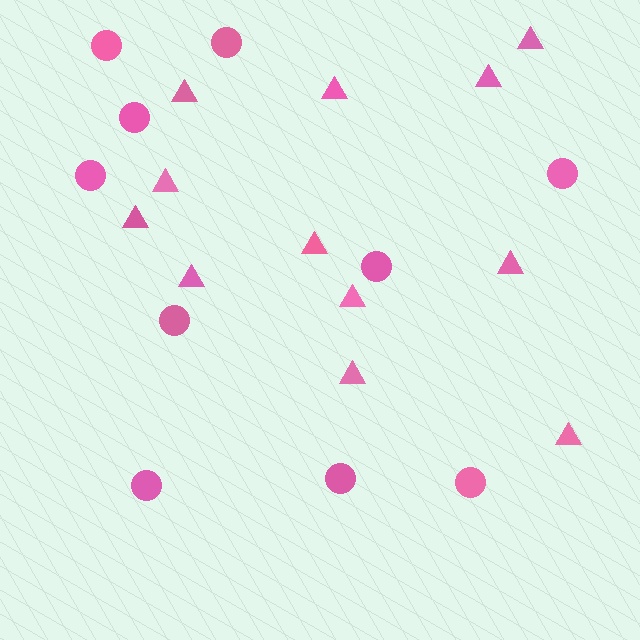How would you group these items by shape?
There are 2 groups: one group of circles (10) and one group of triangles (12).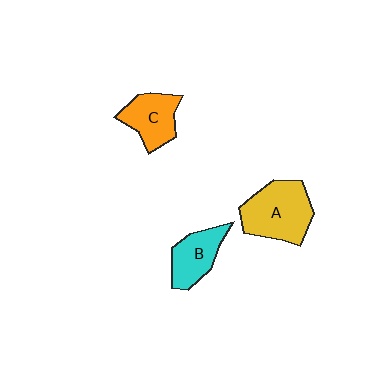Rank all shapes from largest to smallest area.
From largest to smallest: A (yellow), C (orange), B (cyan).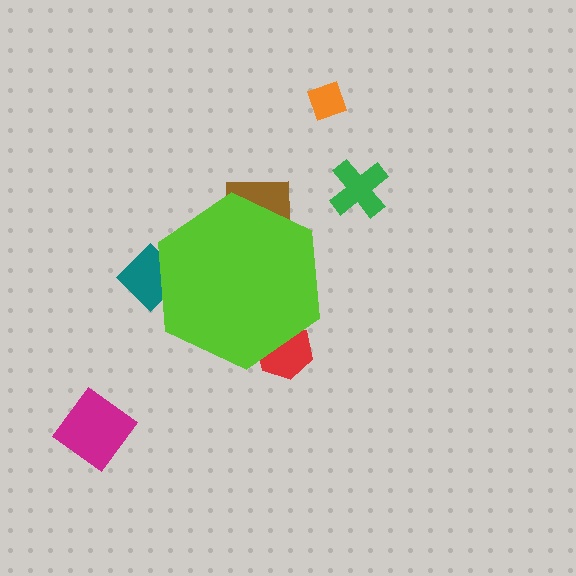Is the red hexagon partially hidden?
Yes, the red hexagon is partially hidden behind the lime hexagon.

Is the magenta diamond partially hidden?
No, the magenta diamond is fully visible.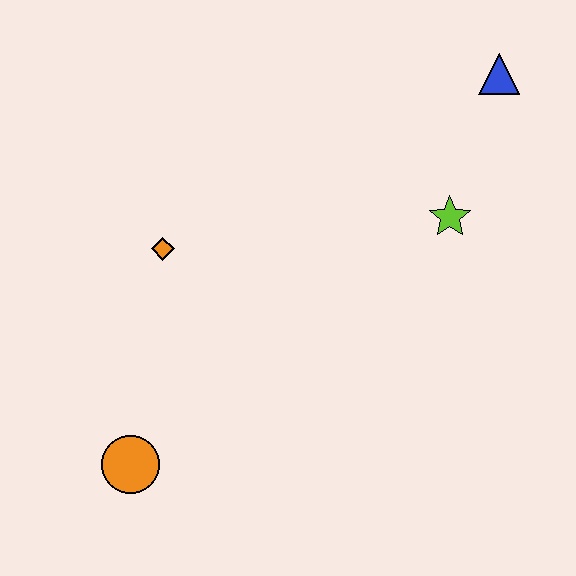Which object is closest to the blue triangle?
The lime star is closest to the blue triangle.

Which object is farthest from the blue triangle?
The orange circle is farthest from the blue triangle.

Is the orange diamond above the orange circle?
Yes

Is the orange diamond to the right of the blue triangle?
No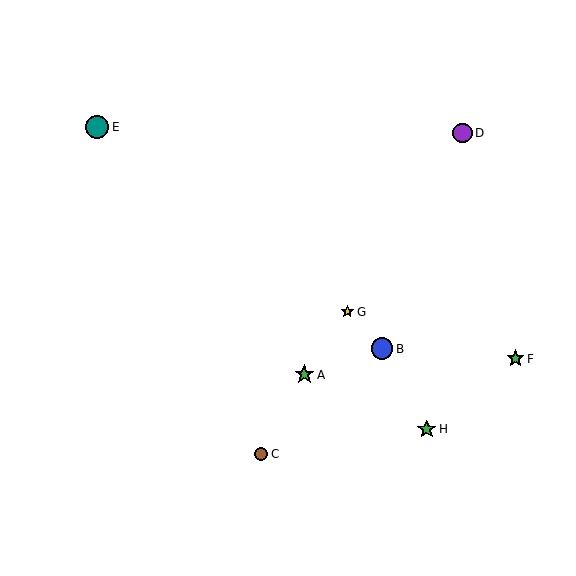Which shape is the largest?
The teal circle (labeled E) is the largest.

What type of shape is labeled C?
Shape C is a brown circle.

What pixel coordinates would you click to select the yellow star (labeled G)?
Click at (347, 312) to select the yellow star G.